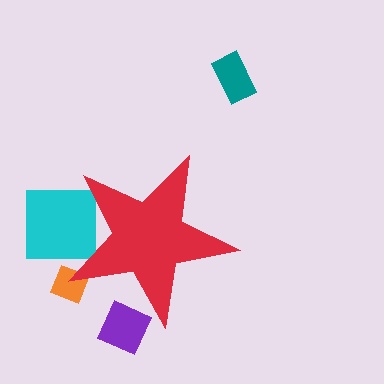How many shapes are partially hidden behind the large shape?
3 shapes are partially hidden.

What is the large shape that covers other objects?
A red star.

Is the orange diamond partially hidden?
Yes, the orange diamond is partially hidden behind the red star.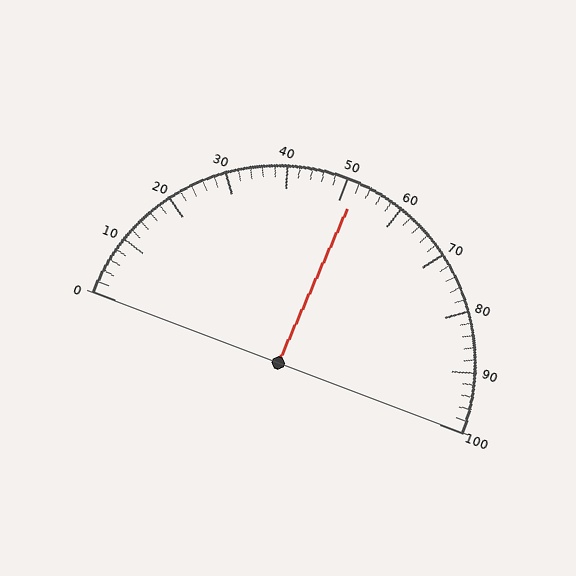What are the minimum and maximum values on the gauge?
The gauge ranges from 0 to 100.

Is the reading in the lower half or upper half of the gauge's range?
The reading is in the upper half of the range (0 to 100).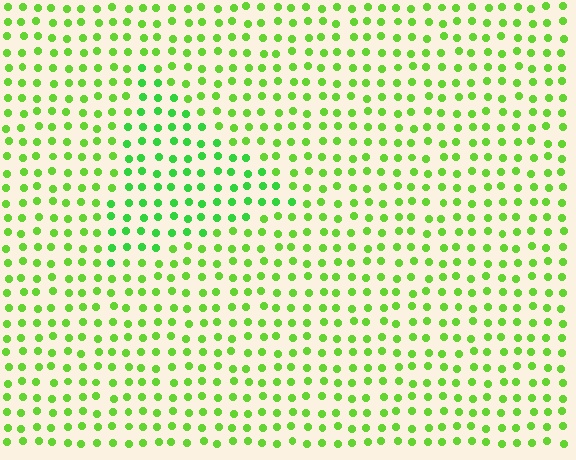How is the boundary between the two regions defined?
The boundary is defined purely by a slight shift in hue (about 23 degrees). Spacing, size, and orientation are identical on both sides.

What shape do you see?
I see a triangle.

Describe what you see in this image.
The image is filled with small lime elements in a uniform arrangement. A triangle-shaped region is visible where the elements are tinted to a slightly different hue, forming a subtle color boundary.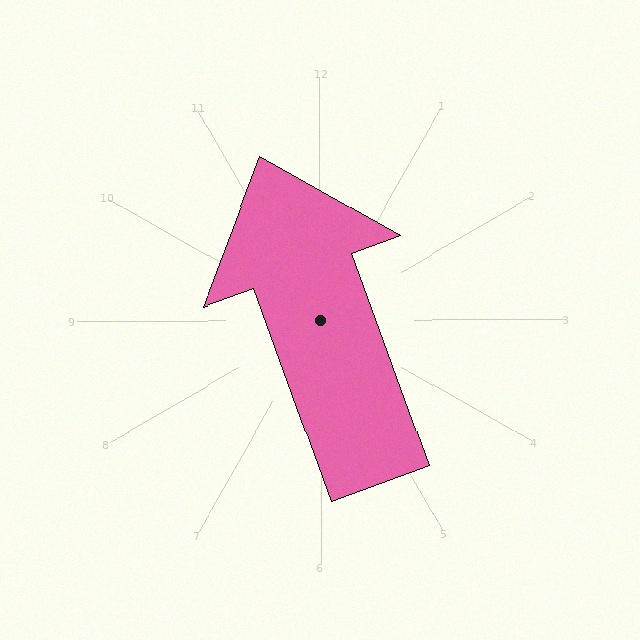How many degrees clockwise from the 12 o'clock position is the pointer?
Approximately 340 degrees.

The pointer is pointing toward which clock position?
Roughly 11 o'clock.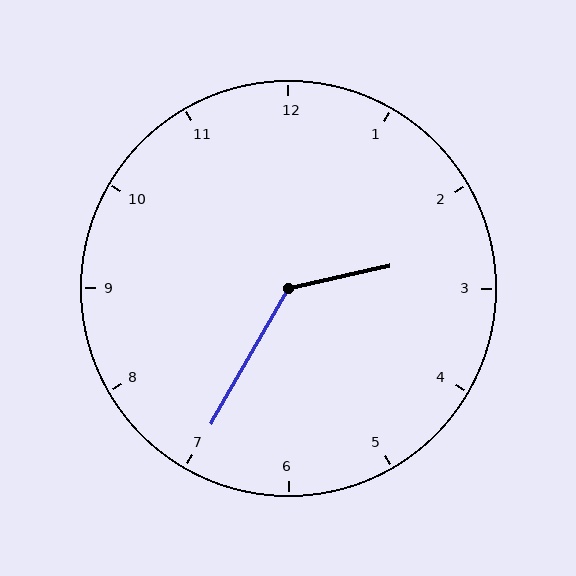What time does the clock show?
2:35.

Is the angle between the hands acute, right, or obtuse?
It is obtuse.